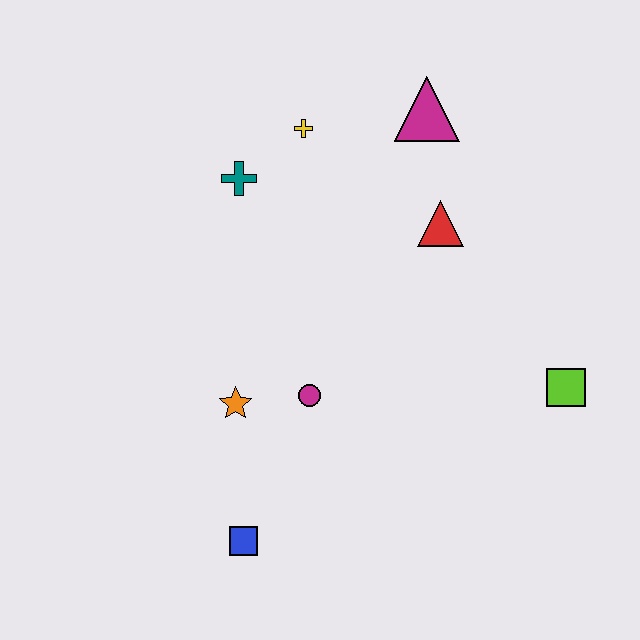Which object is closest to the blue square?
The orange star is closest to the blue square.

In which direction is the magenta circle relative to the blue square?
The magenta circle is above the blue square.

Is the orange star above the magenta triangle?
No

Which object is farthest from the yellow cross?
The blue square is farthest from the yellow cross.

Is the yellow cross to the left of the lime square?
Yes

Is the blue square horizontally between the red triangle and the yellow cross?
No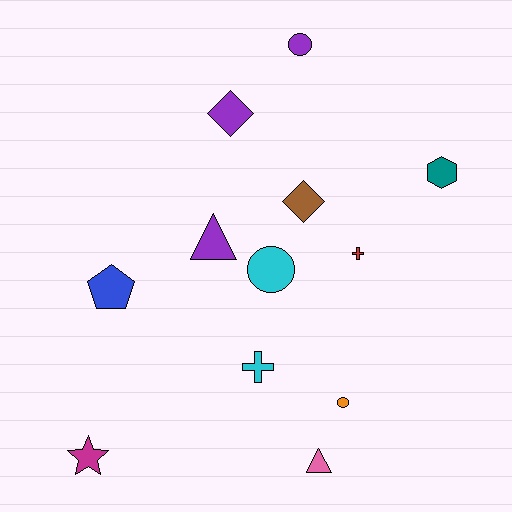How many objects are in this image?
There are 12 objects.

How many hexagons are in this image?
There is 1 hexagon.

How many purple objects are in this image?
There are 3 purple objects.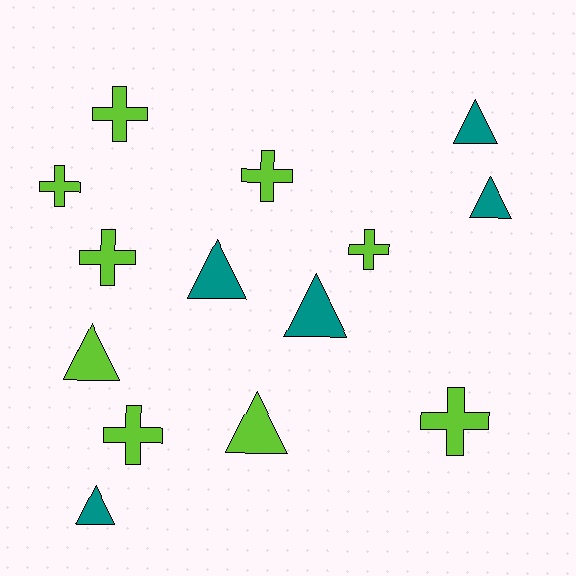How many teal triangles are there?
There are 5 teal triangles.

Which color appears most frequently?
Lime, with 9 objects.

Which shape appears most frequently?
Cross, with 7 objects.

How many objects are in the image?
There are 14 objects.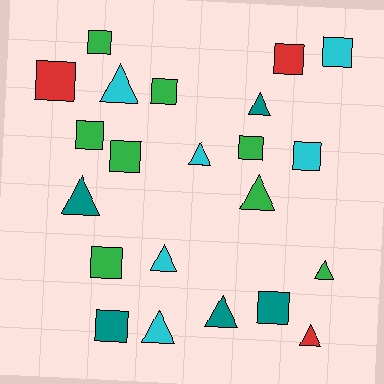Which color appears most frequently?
Green, with 8 objects.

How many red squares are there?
There are 2 red squares.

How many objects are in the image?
There are 22 objects.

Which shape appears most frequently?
Square, with 12 objects.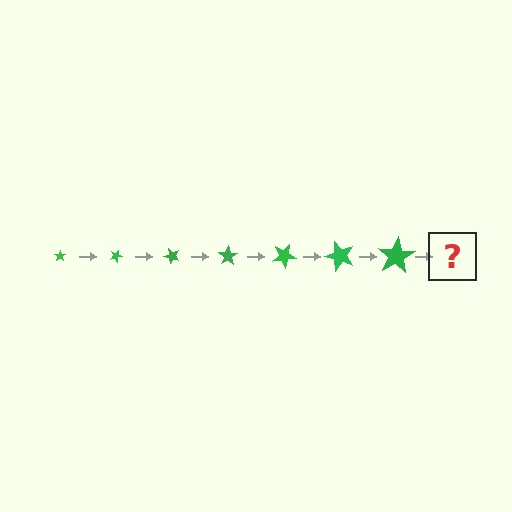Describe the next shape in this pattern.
It should be a star, larger than the previous one and rotated 175 degrees from the start.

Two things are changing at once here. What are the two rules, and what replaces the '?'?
The two rules are that the star grows larger each step and it rotates 25 degrees each step. The '?' should be a star, larger than the previous one and rotated 175 degrees from the start.